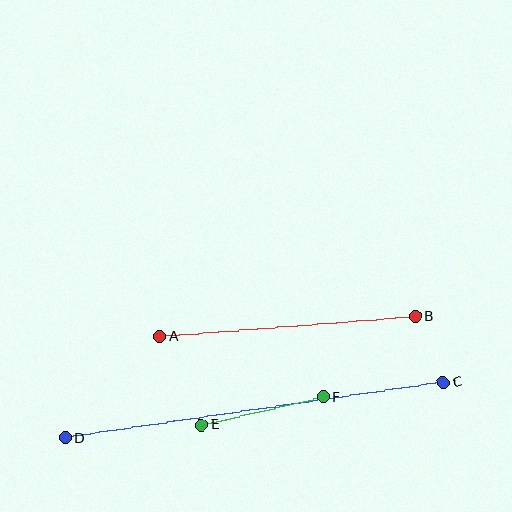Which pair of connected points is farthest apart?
Points C and D are farthest apart.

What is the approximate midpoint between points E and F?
The midpoint is at approximately (262, 411) pixels.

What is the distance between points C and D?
The distance is approximately 382 pixels.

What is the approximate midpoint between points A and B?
The midpoint is at approximately (287, 326) pixels.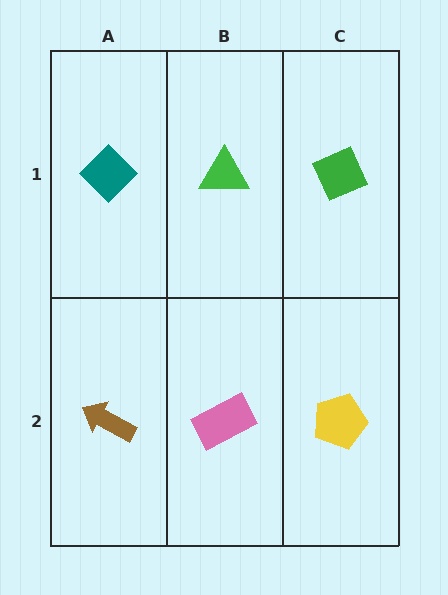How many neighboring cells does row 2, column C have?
2.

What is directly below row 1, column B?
A pink rectangle.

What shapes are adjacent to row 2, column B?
A green triangle (row 1, column B), a brown arrow (row 2, column A), a yellow pentagon (row 2, column C).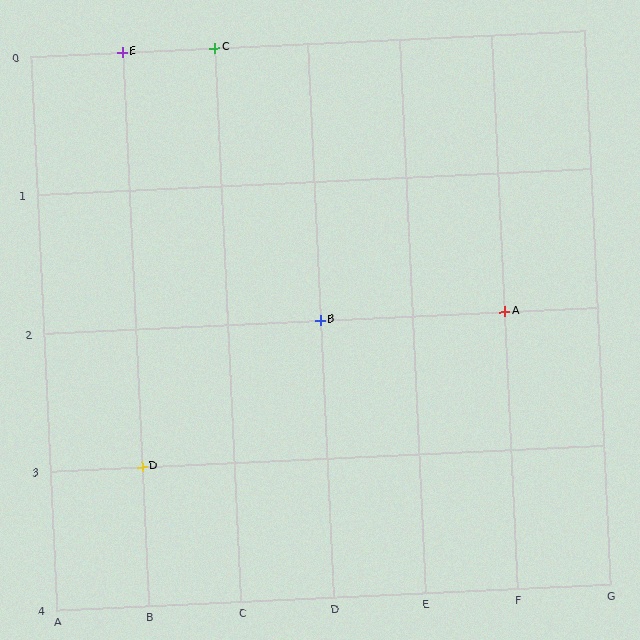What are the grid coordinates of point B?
Point B is at grid coordinates (D, 2).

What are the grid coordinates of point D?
Point D is at grid coordinates (B, 3).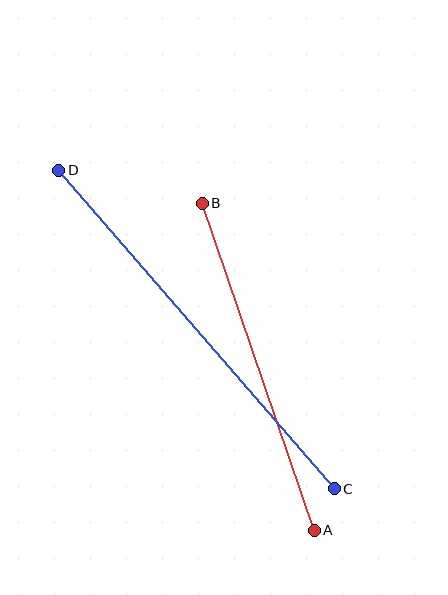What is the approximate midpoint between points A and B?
The midpoint is at approximately (258, 367) pixels.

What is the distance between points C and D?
The distance is approximately 421 pixels.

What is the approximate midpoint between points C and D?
The midpoint is at approximately (197, 330) pixels.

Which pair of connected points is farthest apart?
Points C and D are farthest apart.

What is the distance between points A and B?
The distance is approximately 346 pixels.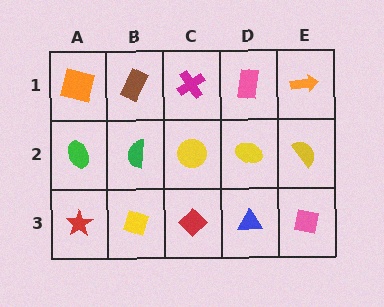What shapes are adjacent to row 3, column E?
A yellow semicircle (row 2, column E), a blue triangle (row 3, column D).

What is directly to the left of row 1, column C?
A brown rectangle.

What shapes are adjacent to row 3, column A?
A green ellipse (row 2, column A), a yellow diamond (row 3, column B).